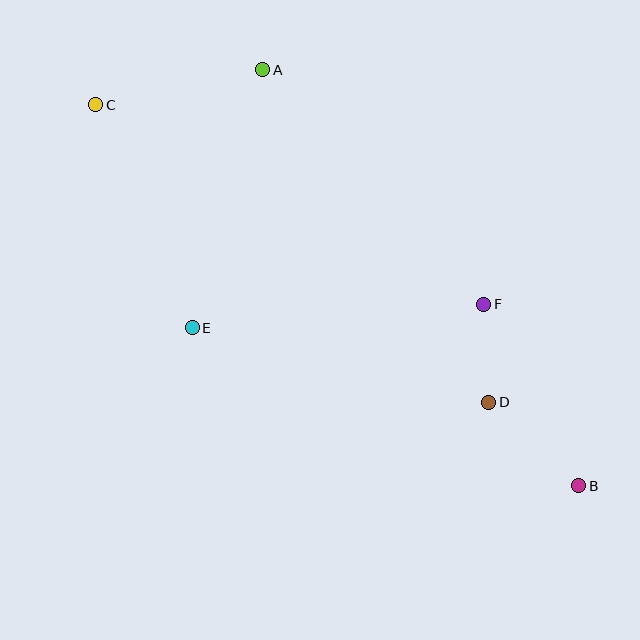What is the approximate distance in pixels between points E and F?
The distance between E and F is approximately 292 pixels.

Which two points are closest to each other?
Points D and F are closest to each other.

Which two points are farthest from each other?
Points B and C are farthest from each other.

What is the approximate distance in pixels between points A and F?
The distance between A and F is approximately 323 pixels.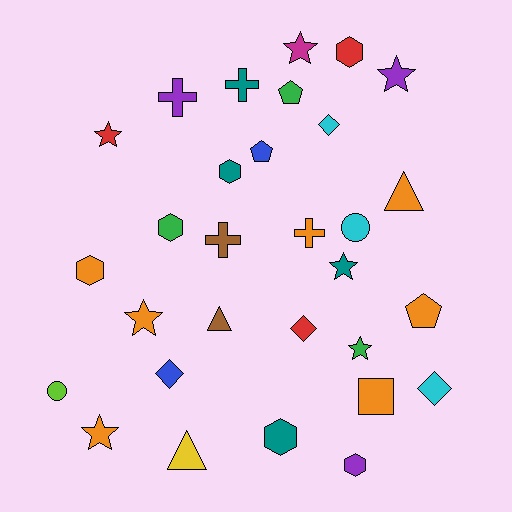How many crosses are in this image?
There are 4 crosses.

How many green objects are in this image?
There are 3 green objects.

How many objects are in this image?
There are 30 objects.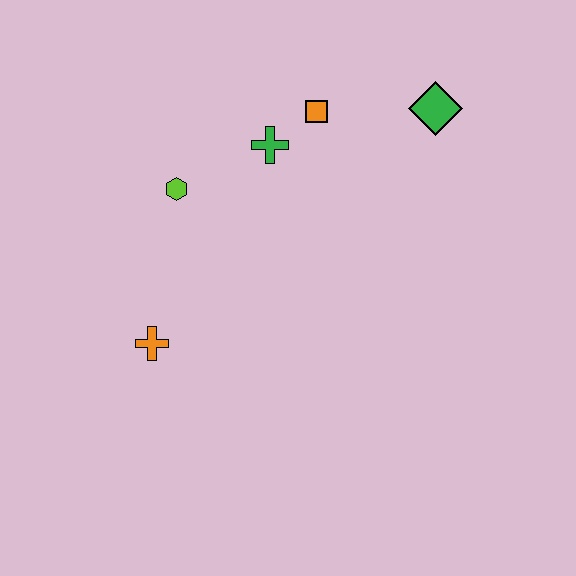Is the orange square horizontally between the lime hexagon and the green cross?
No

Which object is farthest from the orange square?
The orange cross is farthest from the orange square.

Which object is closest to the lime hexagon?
The green cross is closest to the lime hexagon.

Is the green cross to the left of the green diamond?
Yes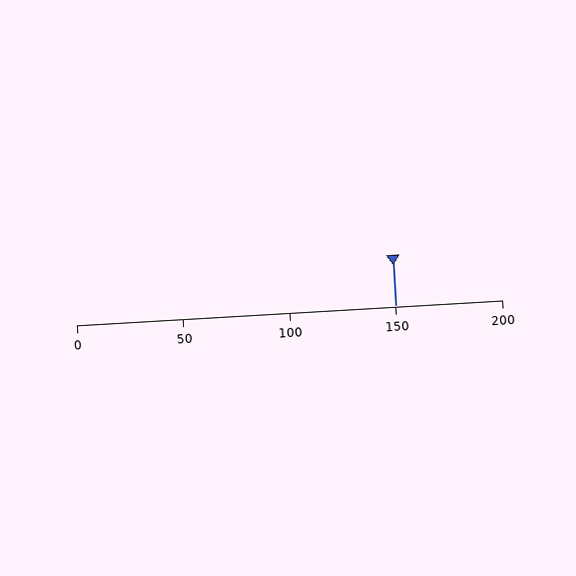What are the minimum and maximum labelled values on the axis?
The axis runs from 0 to 200.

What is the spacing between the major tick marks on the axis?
The major ticks are spaced 50 apart.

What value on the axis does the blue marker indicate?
The marker indicates approximately 150.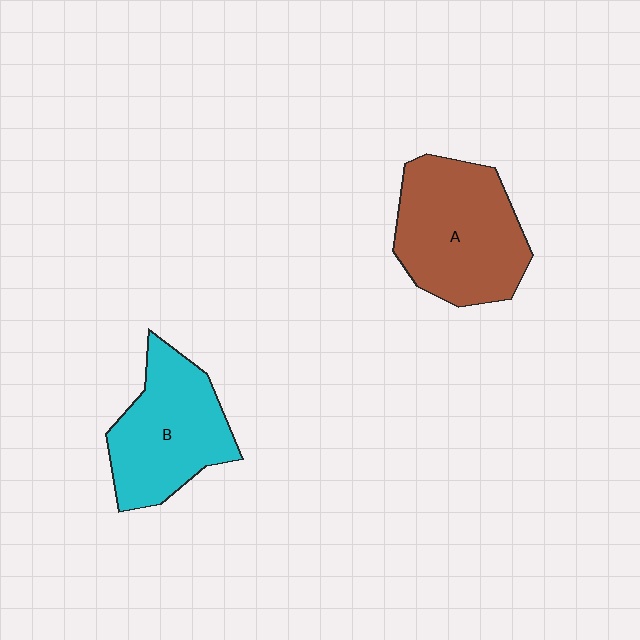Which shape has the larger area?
Shape A (brown).